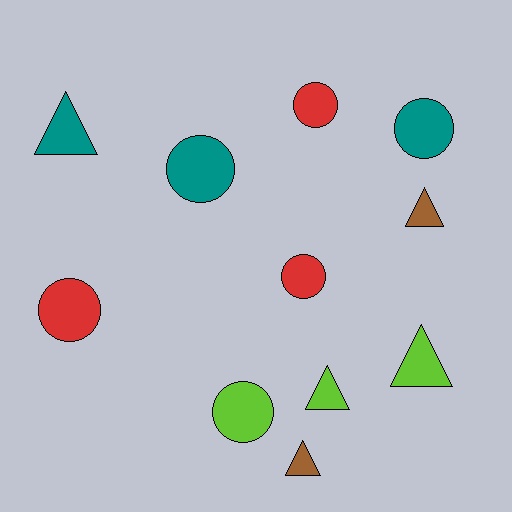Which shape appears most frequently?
Circle, with 6 objects.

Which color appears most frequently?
Teal, with 3 objects.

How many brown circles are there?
There are no brown circles.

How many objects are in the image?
There are 11 objects.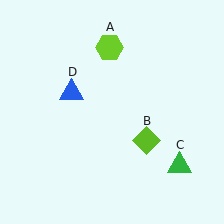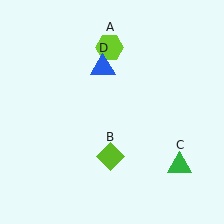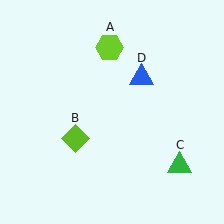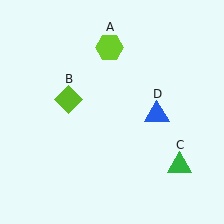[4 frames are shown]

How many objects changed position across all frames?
2 objects changed position: lime diamond (object B), blue triangle (object D).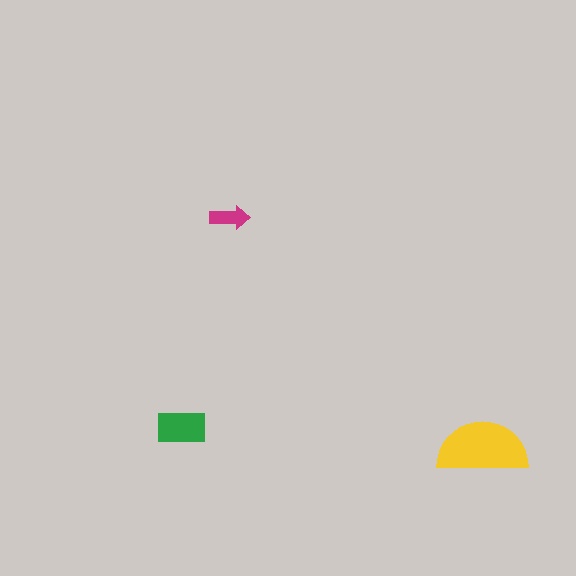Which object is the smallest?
The magenta arrow.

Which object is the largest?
The yellow semicircle.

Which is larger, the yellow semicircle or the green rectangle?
The yellow semicircle.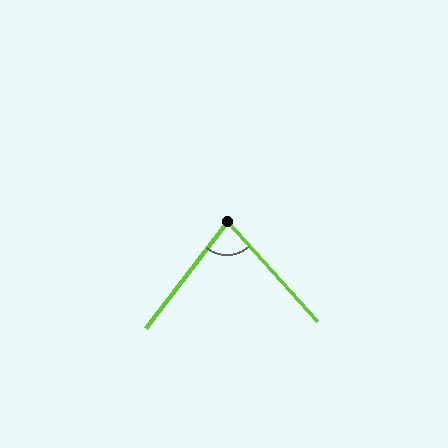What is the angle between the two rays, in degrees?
Approximately 79 degrees.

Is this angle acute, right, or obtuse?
It is acute.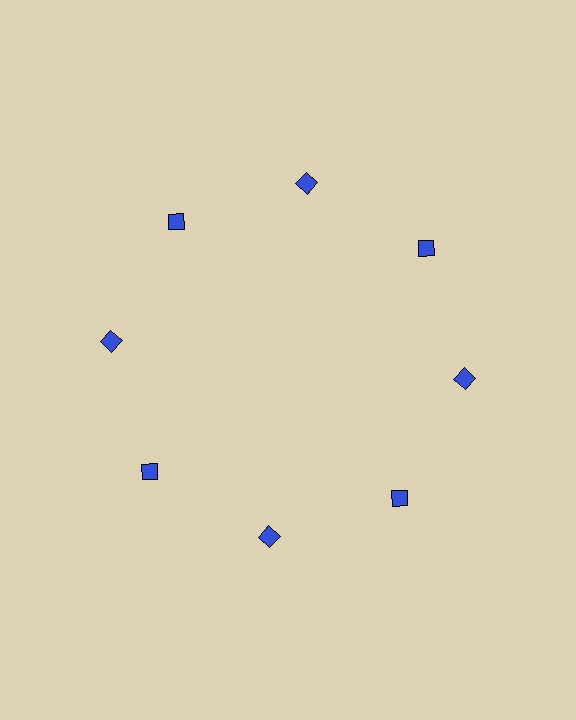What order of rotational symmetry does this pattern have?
This pattern has 8-fold rotational symmetry.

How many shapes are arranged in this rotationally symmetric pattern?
There are 8 shapes, arranged in 8 groups of 1.